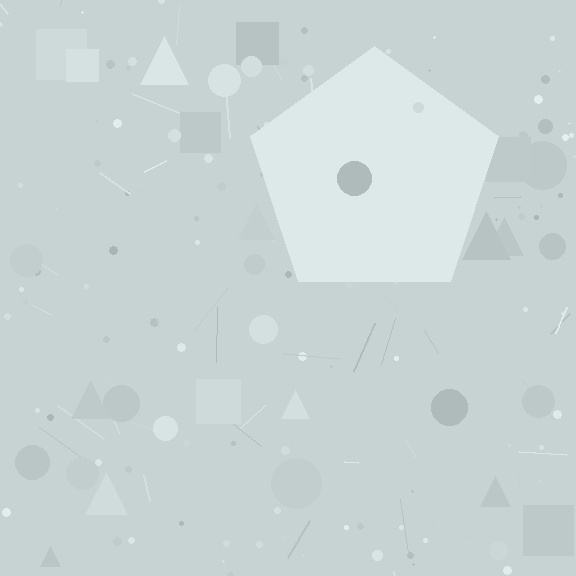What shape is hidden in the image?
A pentagon is hidden in the image.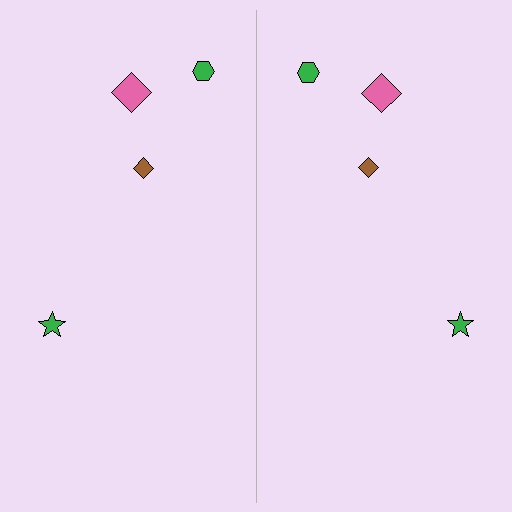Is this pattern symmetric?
Yes, this pattern has bilateral (reflection) symmetry.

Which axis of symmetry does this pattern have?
The pattern has a vertical axis of symmetry running through the center of the image.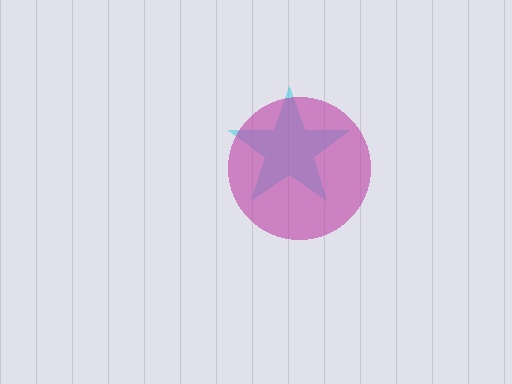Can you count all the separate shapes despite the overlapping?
Yes, there are 2 separate shapes.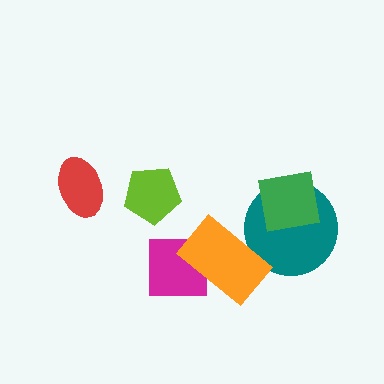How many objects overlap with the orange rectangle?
2 objects overlap with the orange rectangle.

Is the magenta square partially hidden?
Yes, it is partially covered by another shape.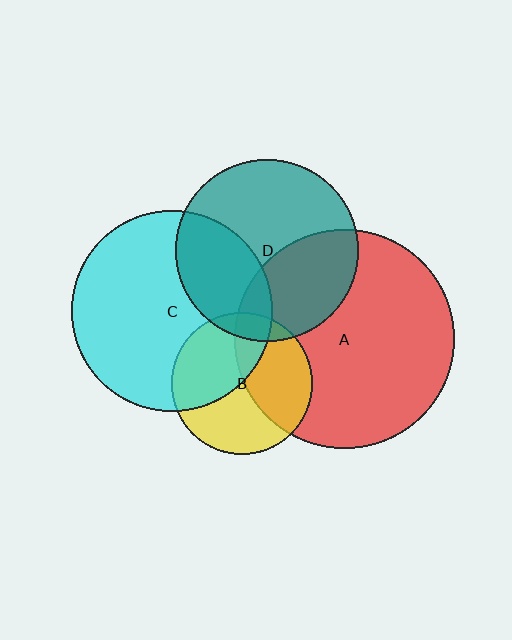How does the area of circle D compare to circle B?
Approximately 1.7 times.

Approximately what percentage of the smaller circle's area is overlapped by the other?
Approximately 40%.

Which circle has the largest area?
Circle A (red).